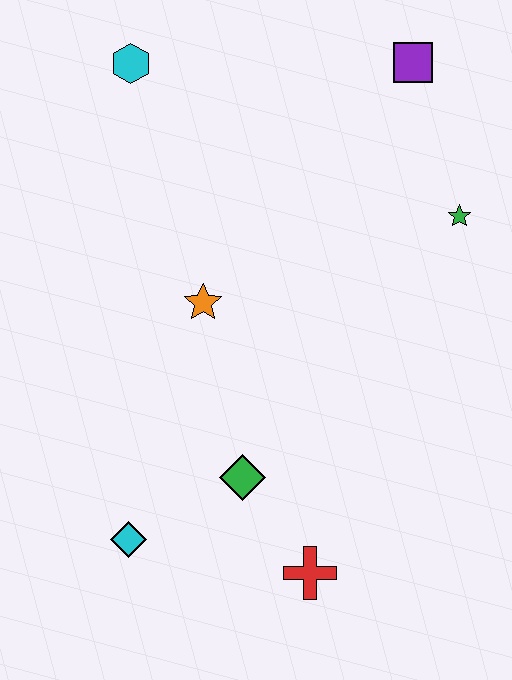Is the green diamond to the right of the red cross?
No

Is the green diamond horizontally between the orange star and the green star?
Yes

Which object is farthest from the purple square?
The cyan diamond is farthest from the purple square.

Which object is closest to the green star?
The purple square is closest to the green star.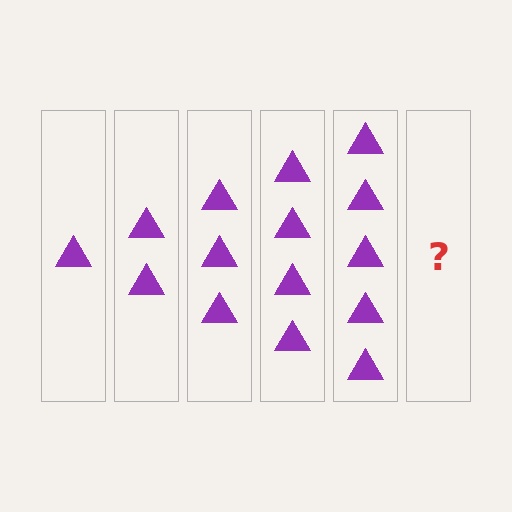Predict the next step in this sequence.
The next step is 6 triangles.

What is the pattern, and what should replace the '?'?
The pattern is that each step adds one more triangle. The '?' should be 6 triangles.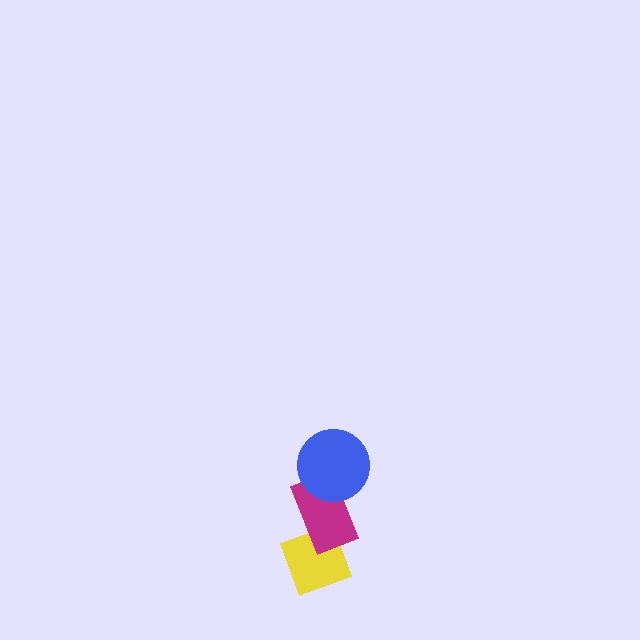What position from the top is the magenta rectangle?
The magenta rectangle is 2nd from the top.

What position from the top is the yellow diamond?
The yellow diamond is 3rd from the top.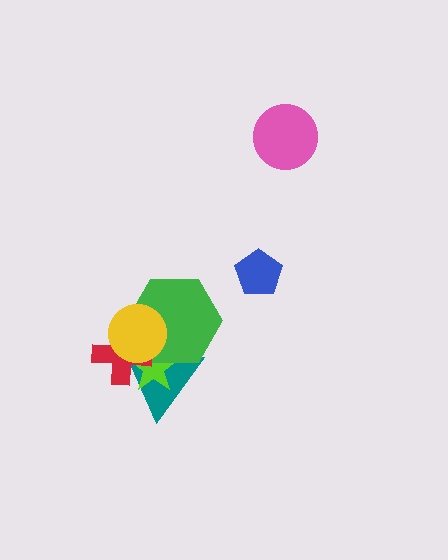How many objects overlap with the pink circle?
0 objects overlap with the pink circle.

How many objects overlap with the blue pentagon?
0 objects overlap with the blue pentagon.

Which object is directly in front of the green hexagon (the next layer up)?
The red cross is directly in front of the green hexagon.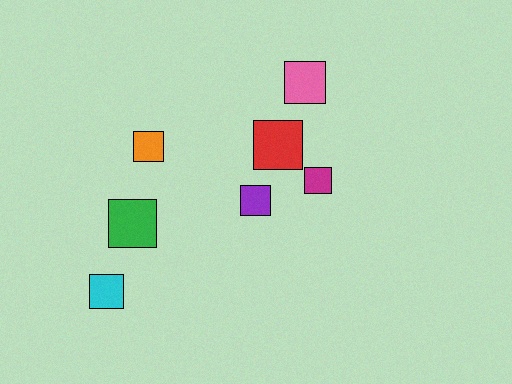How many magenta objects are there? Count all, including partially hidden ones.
There is 1 magenta object.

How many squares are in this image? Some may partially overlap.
There are 7 squares.